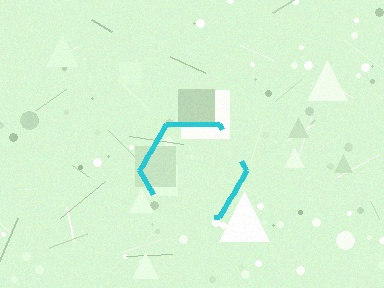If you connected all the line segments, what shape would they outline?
They would outline a hexagon.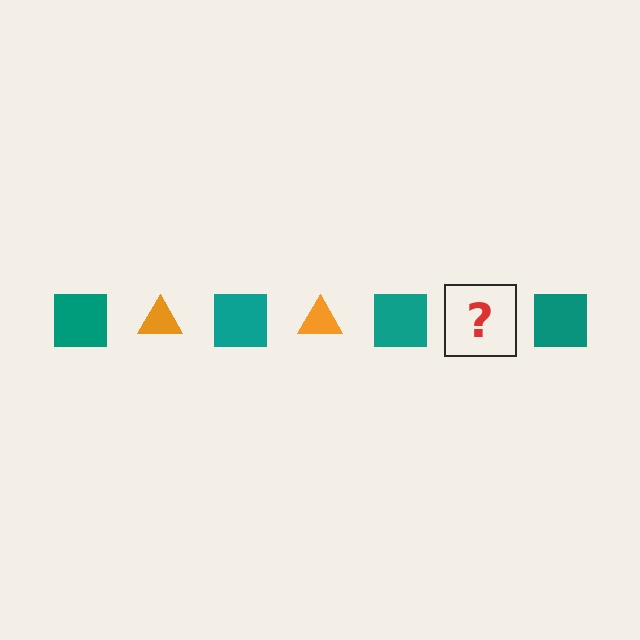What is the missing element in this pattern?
The missing element is an orange triangle.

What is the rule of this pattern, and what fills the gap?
The rule is that the pattern alternates between teal square and orange triangle. The gap should be filled with an orange triangle.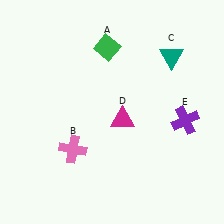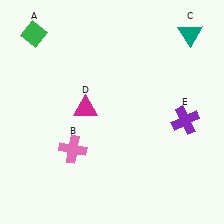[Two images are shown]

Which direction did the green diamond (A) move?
The green diamond (A) moved left.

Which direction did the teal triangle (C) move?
The teal triangle (C) moved up.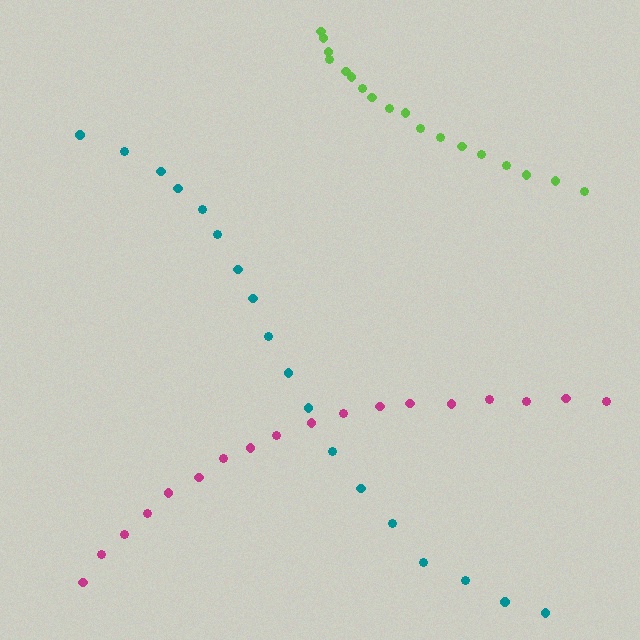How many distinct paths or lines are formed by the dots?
There are 3 distinct paths.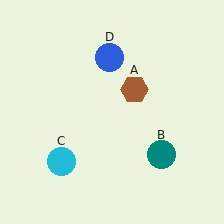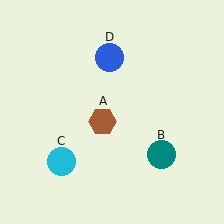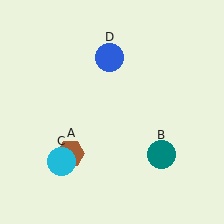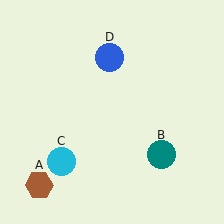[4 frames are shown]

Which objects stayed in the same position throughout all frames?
Teal circle (object B) and cyan circle (object C) and blue circle (object D) remained stationary.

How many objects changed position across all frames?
1 object changed position: brown hexagon (object A).